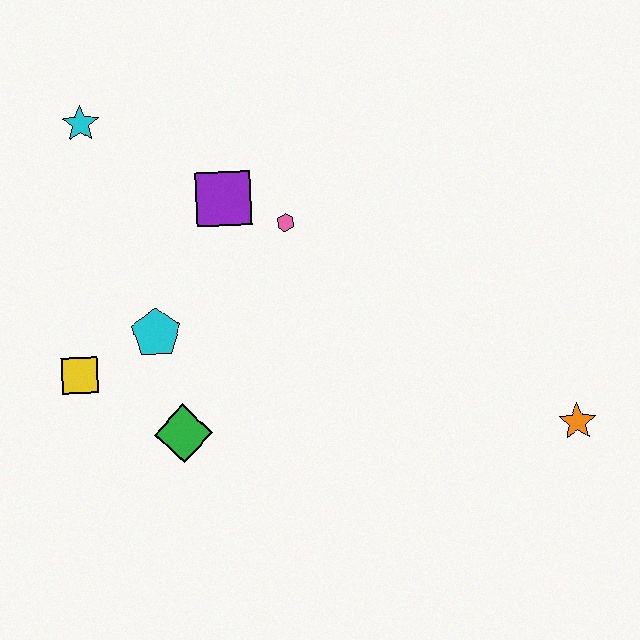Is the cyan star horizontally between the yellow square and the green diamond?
Yes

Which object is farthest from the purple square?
The orange star is farthest from the purple square.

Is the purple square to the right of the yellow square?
Yes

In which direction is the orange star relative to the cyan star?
The orange star is to the right of the cyan star.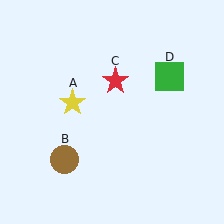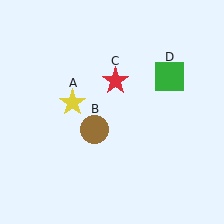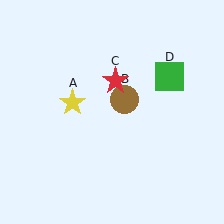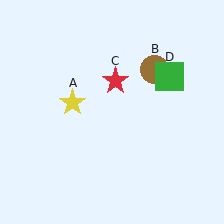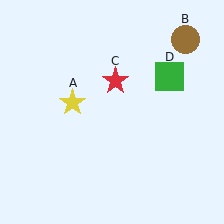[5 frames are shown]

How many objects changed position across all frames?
1 object changed position: brown circle (object B).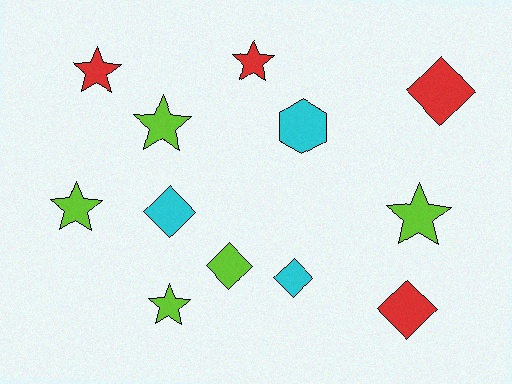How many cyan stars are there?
There are no cyan stars.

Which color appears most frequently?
Lime, with 5 objects.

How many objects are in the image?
There are 12 objects.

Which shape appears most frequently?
Star, with 6 objects.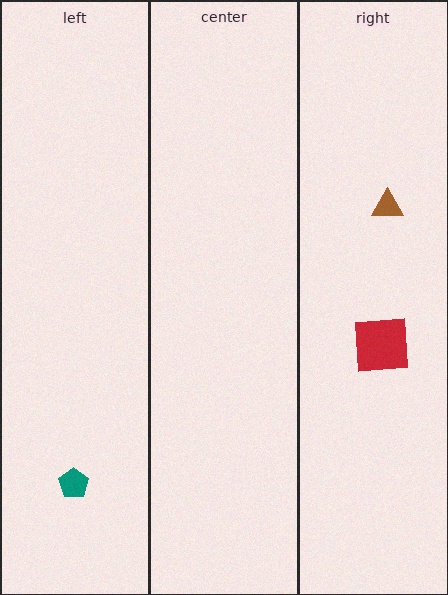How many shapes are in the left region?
1.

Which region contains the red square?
The right region.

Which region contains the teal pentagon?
The left region.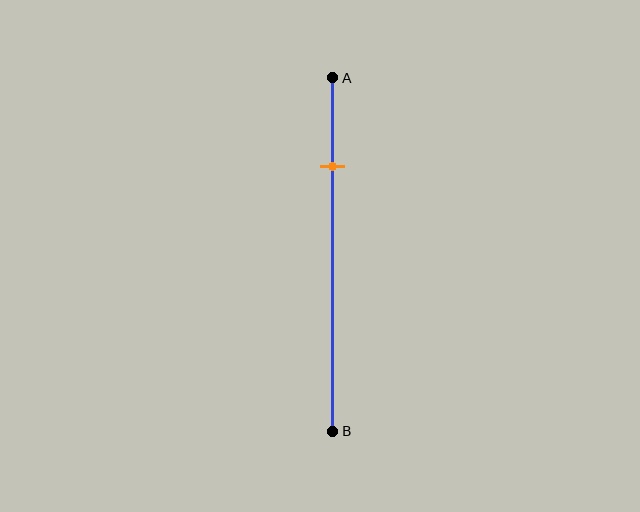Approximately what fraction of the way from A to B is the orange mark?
The orange mark is approximately 25% of the way from A to B.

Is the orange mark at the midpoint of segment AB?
No, the mark is at about 25% from A, not at the 50% midpoint.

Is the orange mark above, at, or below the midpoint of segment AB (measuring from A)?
The orange mark is above the midpoint of segment AB.